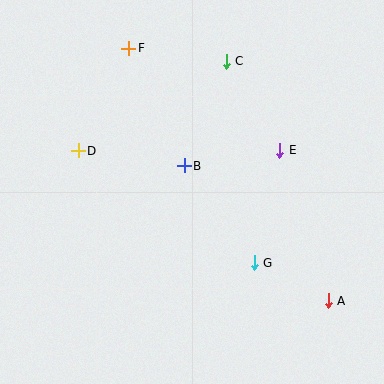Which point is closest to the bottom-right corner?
Point A is closest to the bottom-right corner.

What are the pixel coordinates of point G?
Point G is at (254, 263).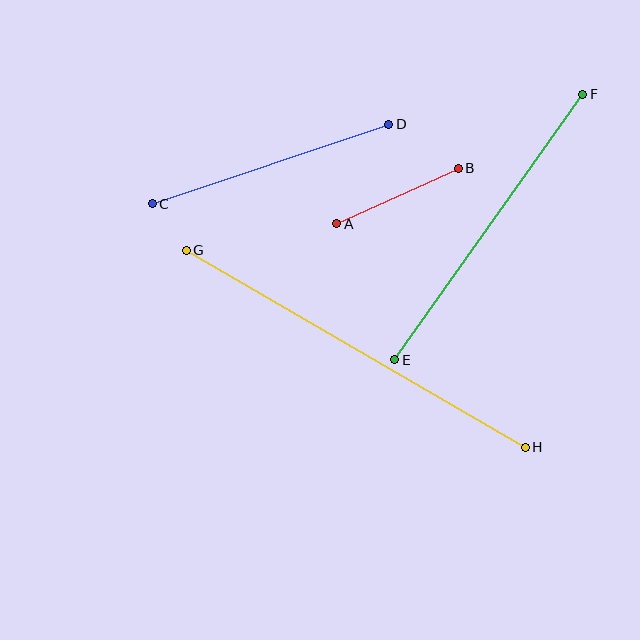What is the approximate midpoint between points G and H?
The midpoint is at approximately (356, 349) pixels.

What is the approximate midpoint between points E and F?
The midpoint is at approximately (489, 227) pixels.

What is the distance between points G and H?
The distance is approximately 392 pixels.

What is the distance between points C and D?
The distance is approximately 250 pixels.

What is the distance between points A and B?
The distance is approximately 134 pixels.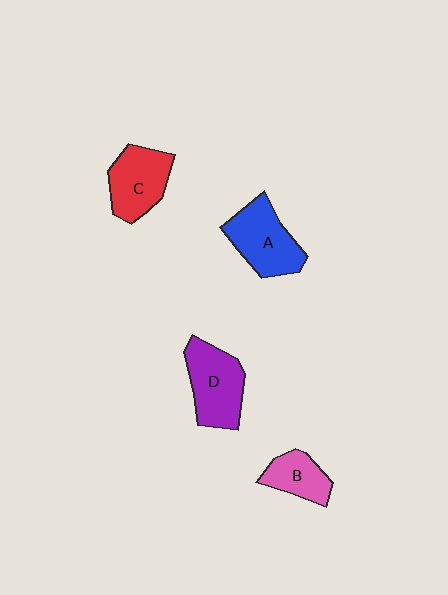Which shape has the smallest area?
Shape B (pink).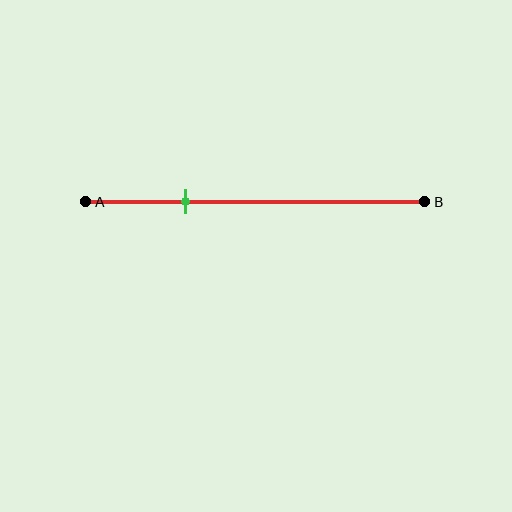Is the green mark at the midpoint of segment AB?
No, the mark is at about 30% from A, not at the 50% midpoint.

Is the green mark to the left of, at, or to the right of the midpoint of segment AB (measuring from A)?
The green mark is to the left of the midpoint of segment AB.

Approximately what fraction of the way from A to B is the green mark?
The green mark is approximately 30% of the way from A to B.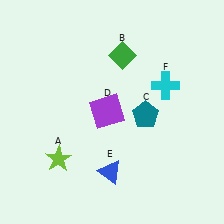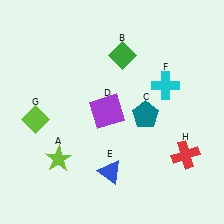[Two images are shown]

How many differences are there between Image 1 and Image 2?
There are 2 differences between the two images.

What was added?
A lime diamond (G), a red cross (H) were added in Image 2.